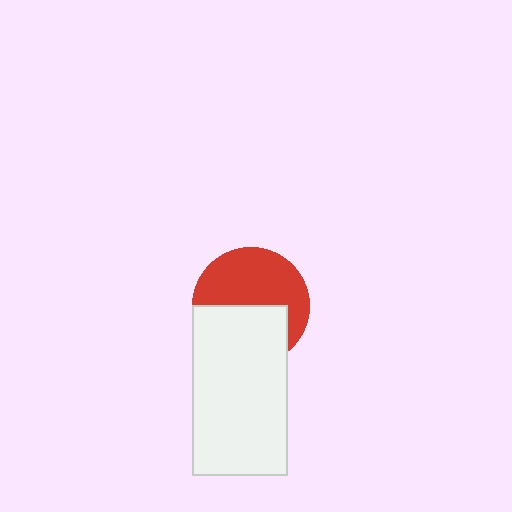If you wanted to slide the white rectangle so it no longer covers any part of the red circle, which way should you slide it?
Slide it down — that is the most direct way to separate the two shapes.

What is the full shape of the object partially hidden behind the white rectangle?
The partially hidden object is a red circle.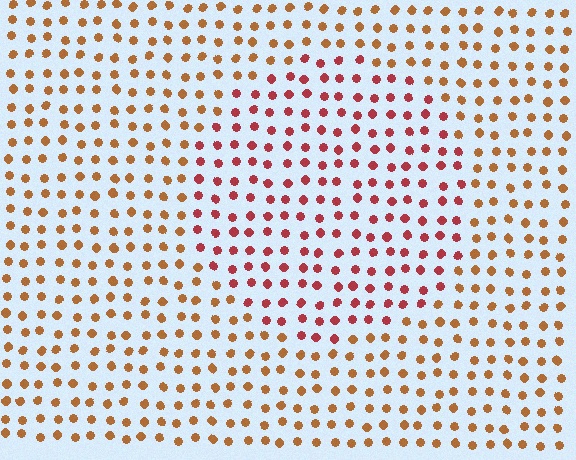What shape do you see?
I see a circle.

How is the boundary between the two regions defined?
The boundary is defined purely by a slight shift in hue (about 34 degrees). Spacing, size, and orientation are identical on both sides.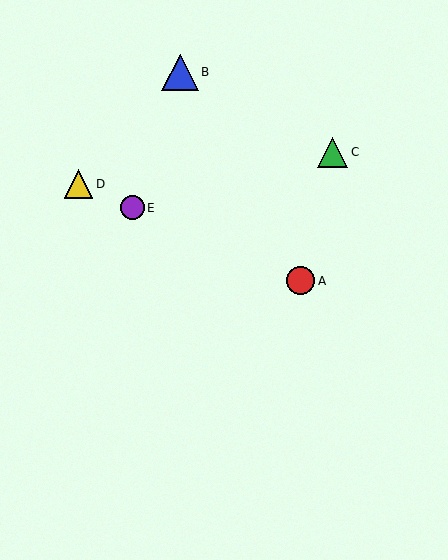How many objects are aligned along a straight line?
3 objects (A, D, E) are aligned along a straight line.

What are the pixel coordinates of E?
Object E is at (132, 208).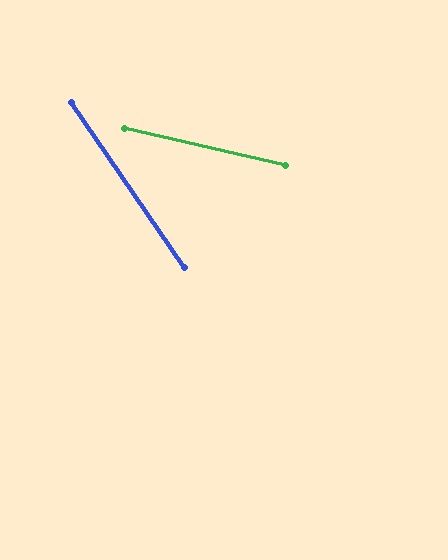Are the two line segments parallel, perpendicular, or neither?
Neither parallel nor perpendicular — they differ by about 43°.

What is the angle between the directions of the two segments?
Approximately 43 degrees.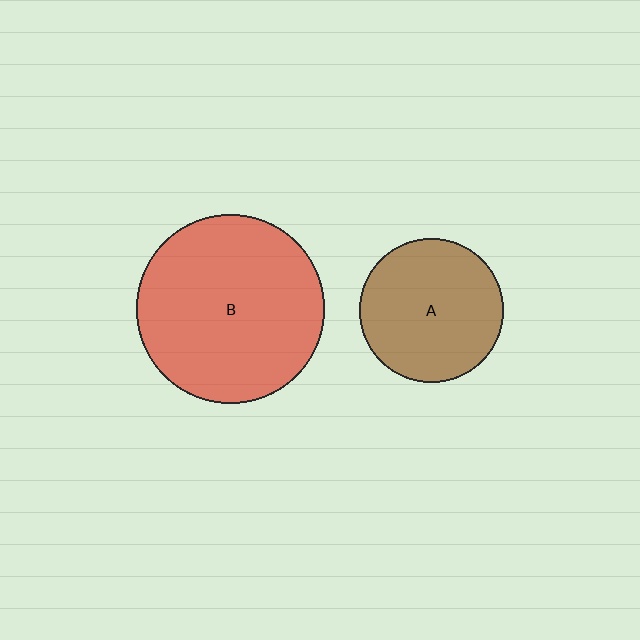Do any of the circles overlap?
No, none of the circles overlap.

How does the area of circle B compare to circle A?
Approximately 1.7 times.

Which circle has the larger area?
Circle B (red).